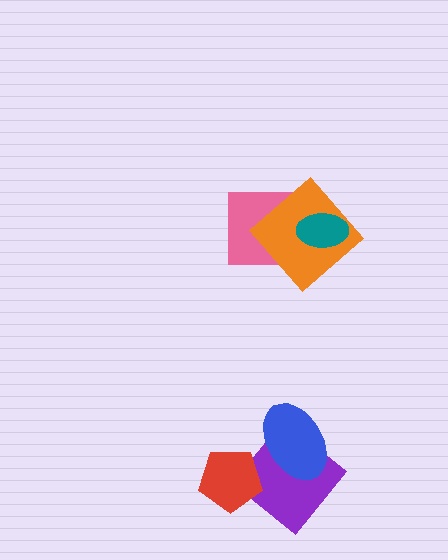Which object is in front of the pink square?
The orange diamond is in front of the pink square.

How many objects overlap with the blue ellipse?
1 object overlaps with the blue ellipse.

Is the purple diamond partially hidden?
Yes, it is partially covered by another shape.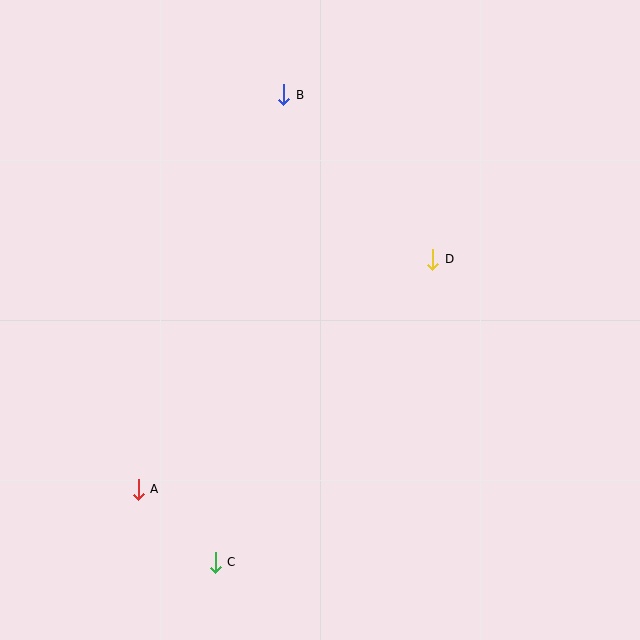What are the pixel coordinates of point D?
Point D is at (433, 259).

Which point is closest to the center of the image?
Point D at (433, 259) is closest to the center.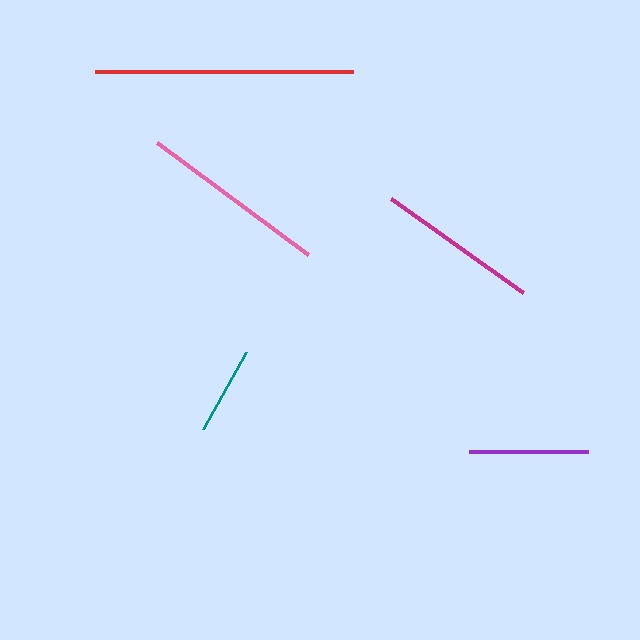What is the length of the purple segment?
The purple segment is approximately 119 pixels long.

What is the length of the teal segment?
The teal segment is approximately 88 pixels long.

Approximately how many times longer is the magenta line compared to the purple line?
The magenta line is approximately 1.4 times the length of the purple line.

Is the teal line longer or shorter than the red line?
The red line is longer than the teal line.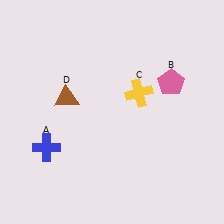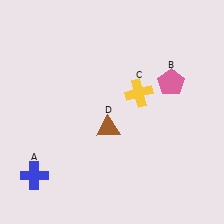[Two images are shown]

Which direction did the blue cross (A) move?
The blue cross (A) moved down.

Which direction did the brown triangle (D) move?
The brown triangle (D) moved right.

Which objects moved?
The objects that moved are: the blue cross (A), the brown triangle (D).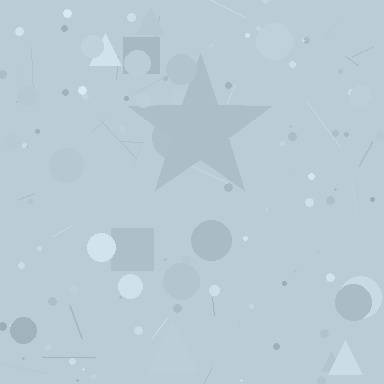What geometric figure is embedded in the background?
A star is embedded in the background.